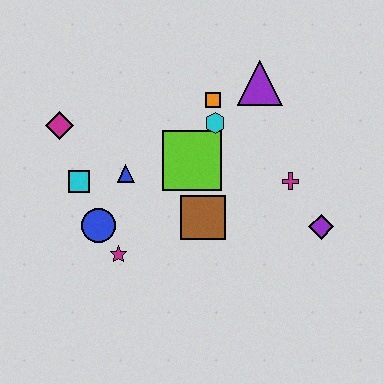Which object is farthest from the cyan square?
The purple diamond is farthest from the cyan square.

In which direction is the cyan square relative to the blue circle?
The cyan square is above the blue circle.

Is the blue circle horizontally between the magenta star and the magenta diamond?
Yes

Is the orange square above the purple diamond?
Yes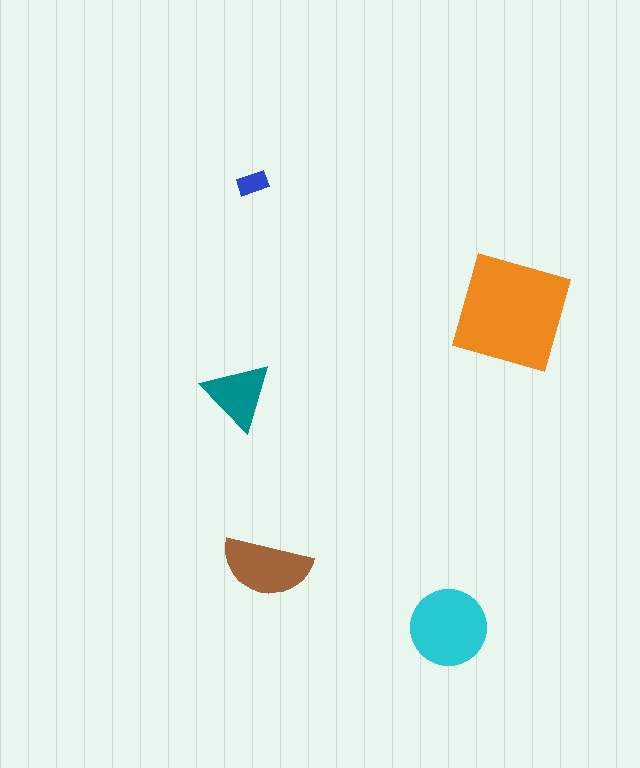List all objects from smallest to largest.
The blue rectangle, the teal triangle, the brown semicircle, the cyan circle, the orange square.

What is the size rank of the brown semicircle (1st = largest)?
3rd.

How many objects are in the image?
There are 5 objects in the image.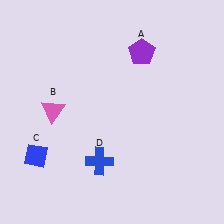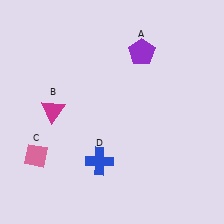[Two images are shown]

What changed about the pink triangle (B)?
In Image 1, B is pink. In Image 2, it changed to magenta.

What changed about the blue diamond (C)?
In Image 1, C is blue. In Image 2, it changed to pink.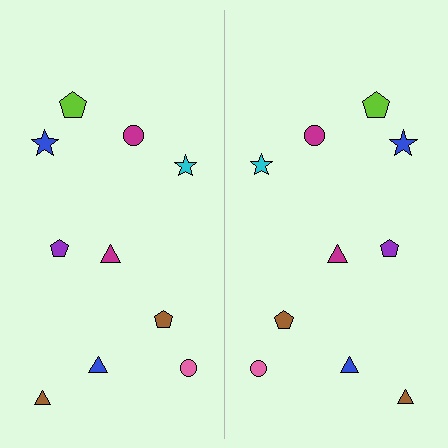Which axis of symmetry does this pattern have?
The pattern has a vertical axis of symmetry running through the center of the image.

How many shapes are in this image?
There are 20 shapes in this image.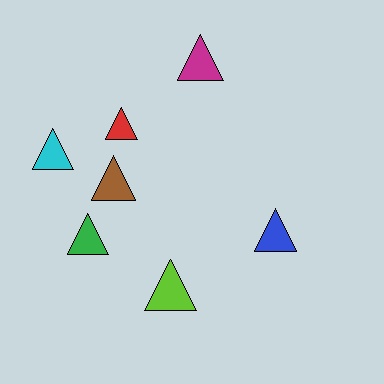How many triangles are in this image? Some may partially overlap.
There are 7 triangles.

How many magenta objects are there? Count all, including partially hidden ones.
There is 1 magenta object.